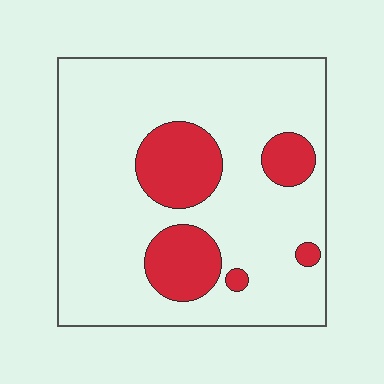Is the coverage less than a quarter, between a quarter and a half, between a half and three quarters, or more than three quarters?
Less than a quarter.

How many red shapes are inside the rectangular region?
5.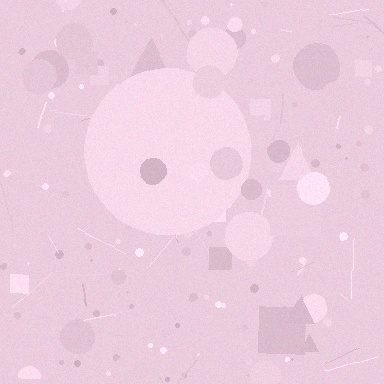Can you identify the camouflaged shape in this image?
The camouflaged shape is a circle.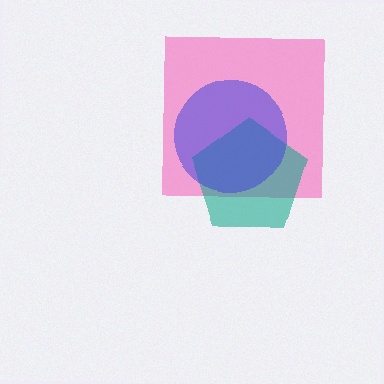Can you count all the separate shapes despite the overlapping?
Yes, there are 3 separate shapes.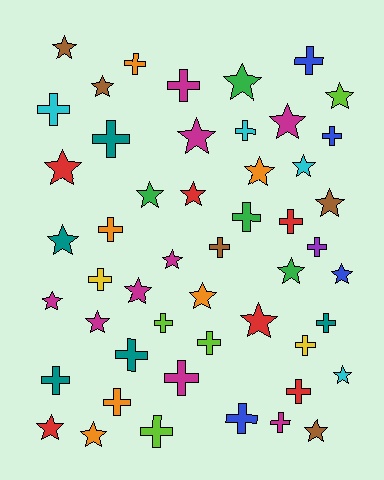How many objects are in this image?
There are 50 objects.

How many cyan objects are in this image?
There are 4 cyan objects.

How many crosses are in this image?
There are 25 crosses.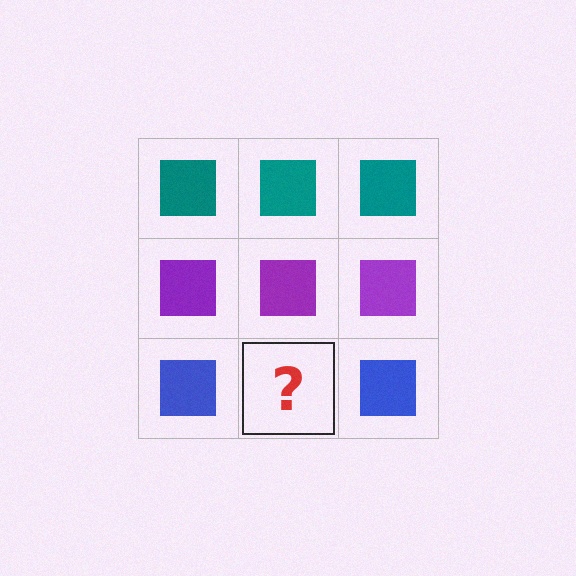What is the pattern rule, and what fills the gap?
The rule is that each row has a consistent color. The gap should be filled with a blue square.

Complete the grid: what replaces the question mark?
The question mark should be replaced with a blue square.